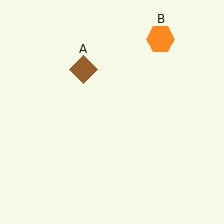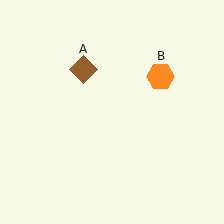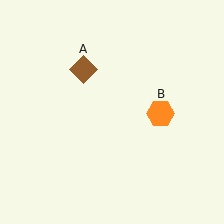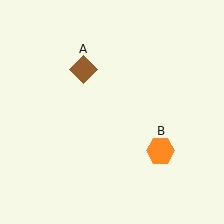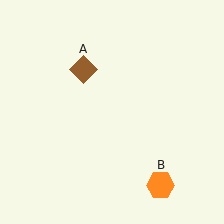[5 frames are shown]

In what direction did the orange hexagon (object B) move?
The orange hexagon (object B) moved down.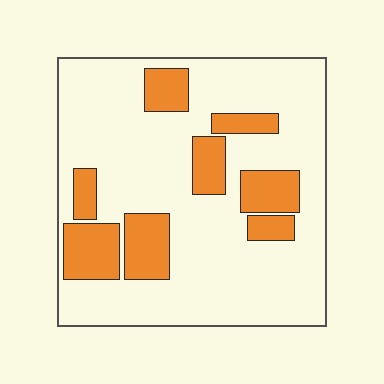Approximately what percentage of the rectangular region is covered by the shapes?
Approximately 25%.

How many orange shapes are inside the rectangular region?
8.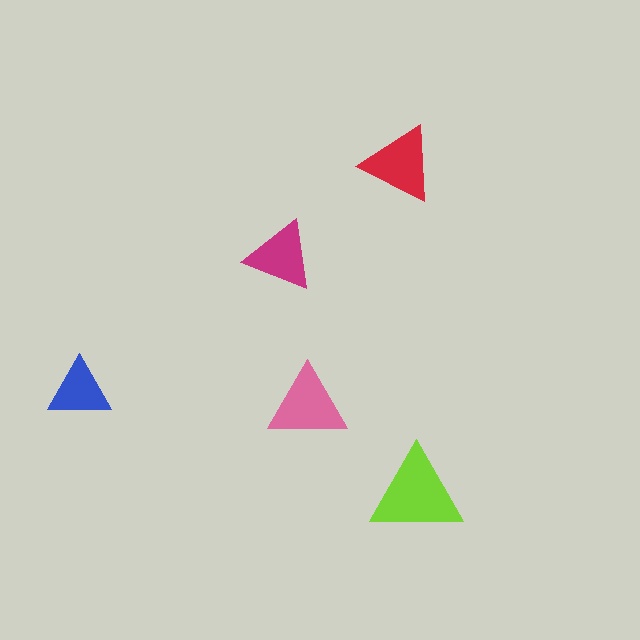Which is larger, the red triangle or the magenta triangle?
The red one.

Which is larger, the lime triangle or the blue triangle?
The lime one.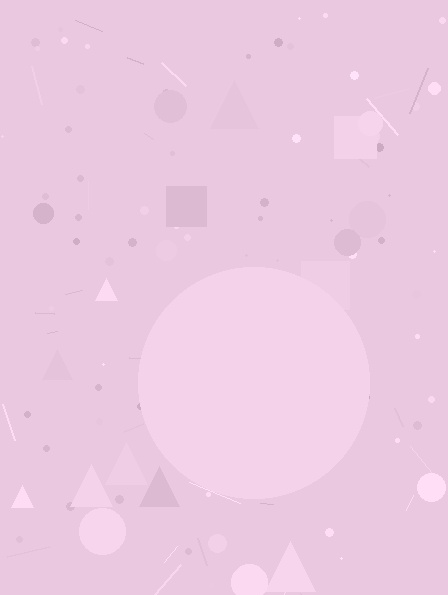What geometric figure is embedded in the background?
A circle is embedded in the background.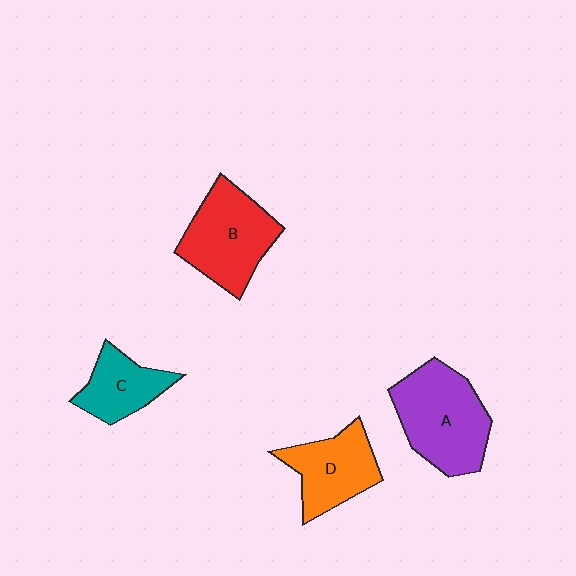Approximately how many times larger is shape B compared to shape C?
Approximately 1.6 times.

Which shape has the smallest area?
Shape C (teal).